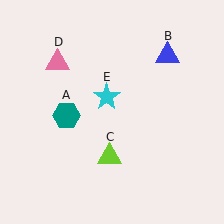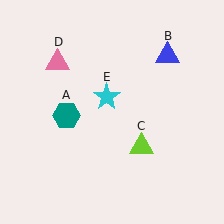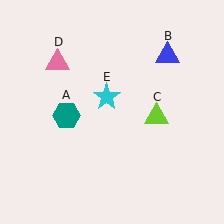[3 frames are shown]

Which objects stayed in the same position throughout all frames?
Teal hexagon (object A) and blue triangle (object B) and pink triangle (object D) and cyan star (object E) remained stationary.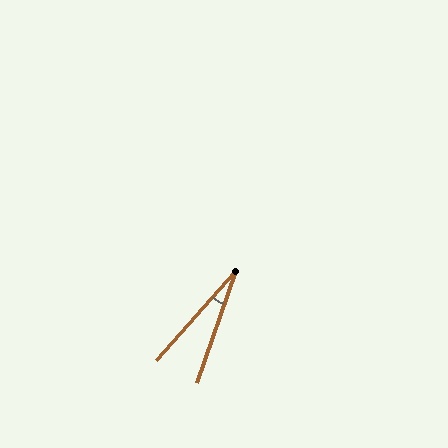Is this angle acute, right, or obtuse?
It is acute.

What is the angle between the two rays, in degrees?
Approximately 22 degrees.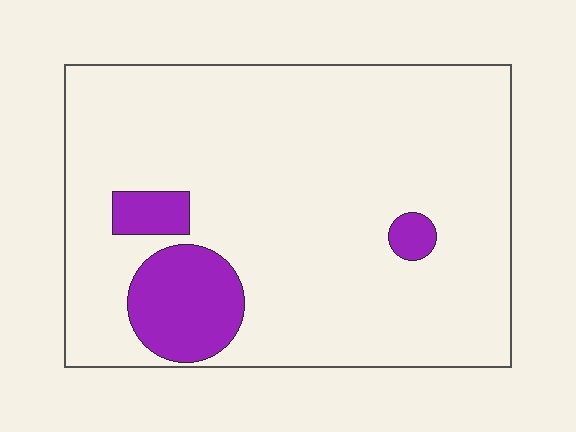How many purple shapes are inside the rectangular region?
3.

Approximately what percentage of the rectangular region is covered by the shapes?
Approximately 10%.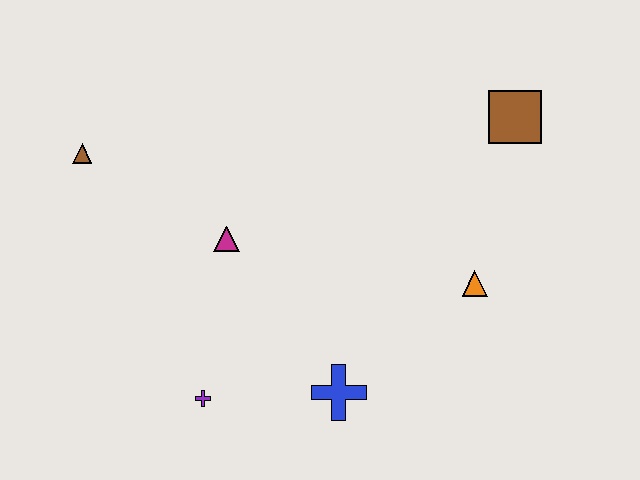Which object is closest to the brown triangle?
The magenta triangle is closest to the brown triangle.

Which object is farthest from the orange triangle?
The brown triangle is farthest from the orange triangle.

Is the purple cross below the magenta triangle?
Yes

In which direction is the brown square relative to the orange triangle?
The brown square is above the orange triangle.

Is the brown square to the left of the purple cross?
No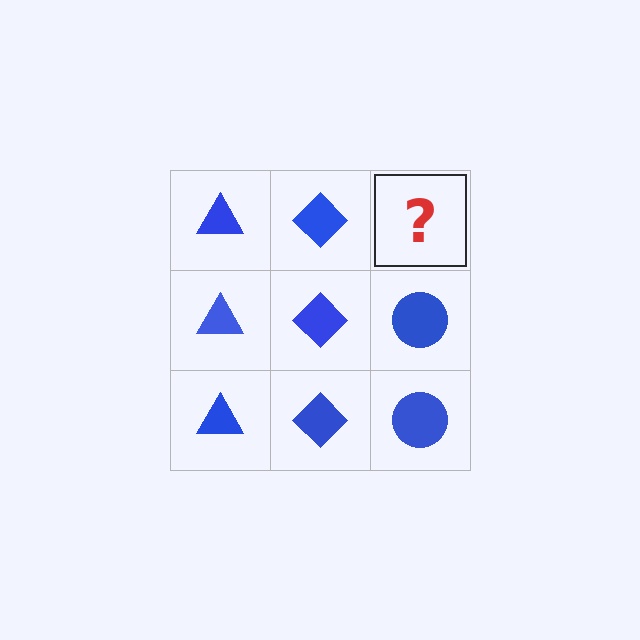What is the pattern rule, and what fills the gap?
The rule is that each column has a consistent shape. The gap should be filled with a blue circle.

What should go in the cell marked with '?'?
The missing cell should contain a blue circle.